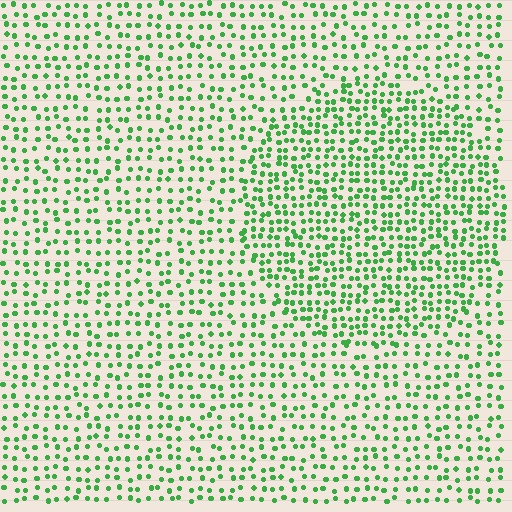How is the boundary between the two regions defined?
The boundary is defined by a change in element density (approximately 1.6x ratio). All elements are the same color, size, and shape.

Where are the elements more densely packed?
The elements are more densely packed inside the circle boundary.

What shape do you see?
I see a circle.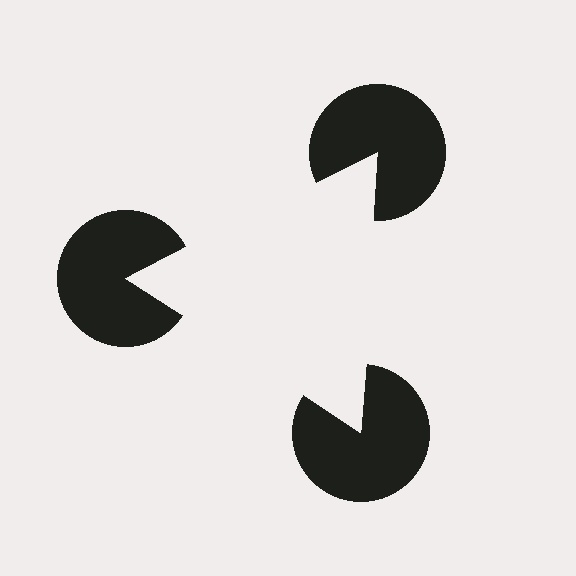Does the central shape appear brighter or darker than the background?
It typically appears slightly brighter than the background, even though no actual brightness change is drawn.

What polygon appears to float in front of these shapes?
An illusory triangle — its edges are inferred from the aligned wedge cuts in the pac-man discs, not physically drawn.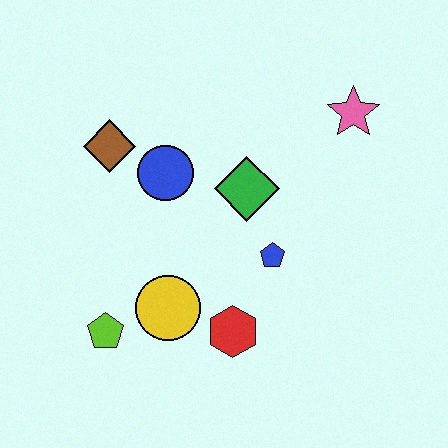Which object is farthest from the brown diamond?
The pink star is farthest from the brown diamond.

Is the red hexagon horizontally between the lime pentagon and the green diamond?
Yes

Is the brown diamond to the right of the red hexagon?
No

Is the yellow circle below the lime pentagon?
No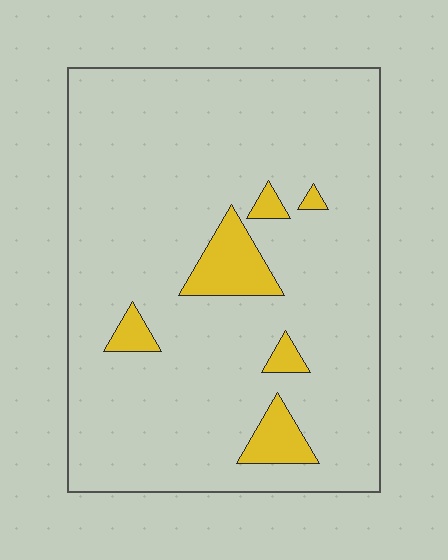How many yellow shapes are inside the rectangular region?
6.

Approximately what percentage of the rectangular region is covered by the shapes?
Approximately 10%.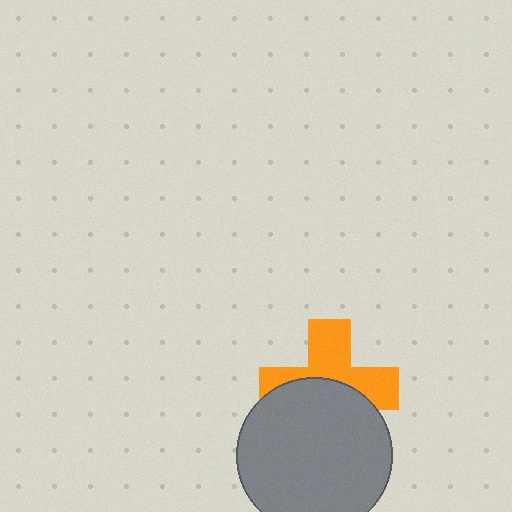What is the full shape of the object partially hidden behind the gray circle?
The partially hidden object is an orange cross.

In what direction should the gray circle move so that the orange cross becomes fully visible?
The gray circle should move down. That is the shortest direction to clear the overlap and leave the orange cross fully visible.